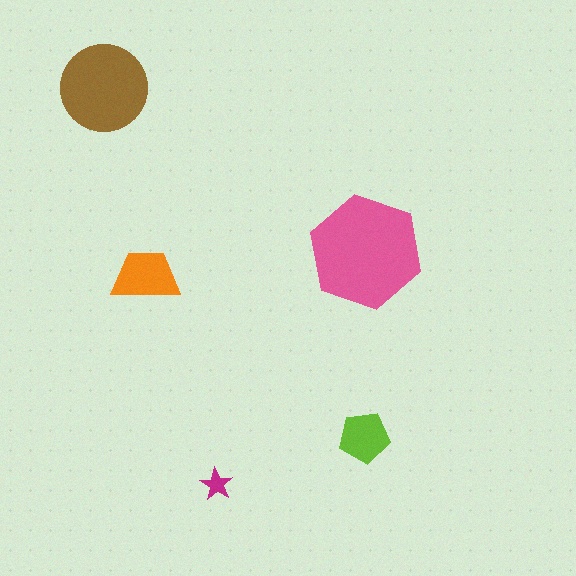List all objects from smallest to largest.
The magenta star, the lime pentagon, the orange trapezoid, the brown circle, the pink hexagon.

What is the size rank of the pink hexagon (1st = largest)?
1st.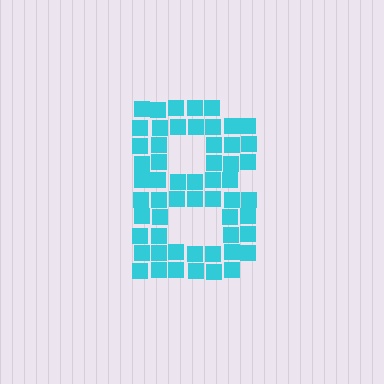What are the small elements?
The small elements are squares.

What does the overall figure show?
The overall figure shows the letter B.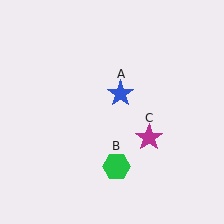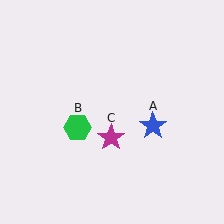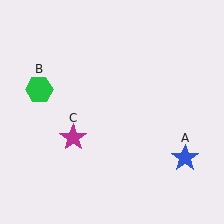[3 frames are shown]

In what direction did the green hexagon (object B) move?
The green hexagon (object B) moved up and to the left.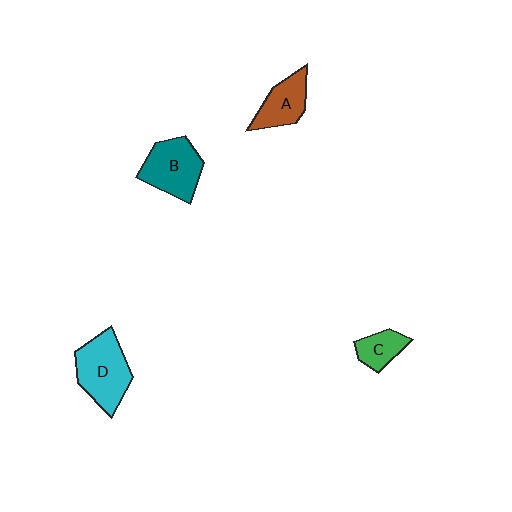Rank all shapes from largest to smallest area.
From largest to smallest: D (cyan), B (teal), A (brown), C (green).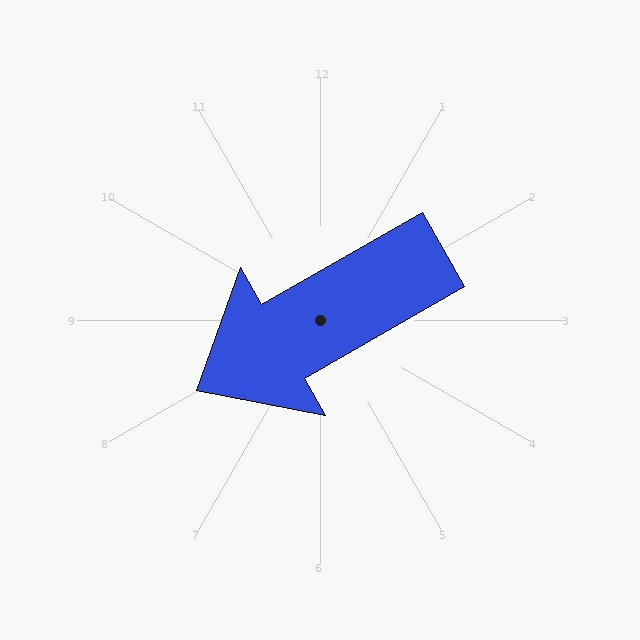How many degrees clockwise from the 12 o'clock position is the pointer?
Approximately 240 degrees.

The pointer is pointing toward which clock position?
Roughly 8 o'clock.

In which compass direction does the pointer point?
Southwest.